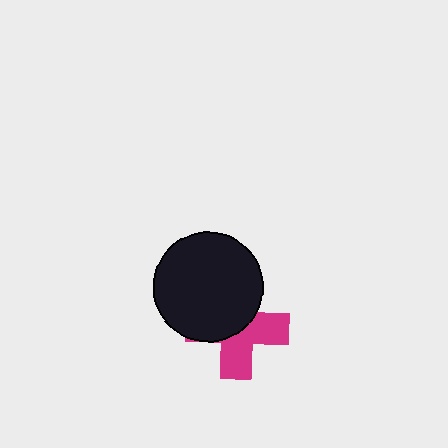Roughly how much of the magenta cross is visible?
About half of it is visible (roughly 48%).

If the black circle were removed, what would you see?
You would see the complete magenta cross.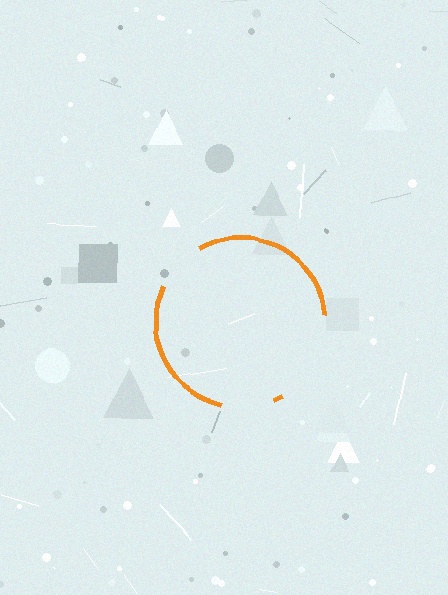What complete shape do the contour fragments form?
The contour fragments form a circle.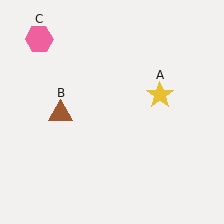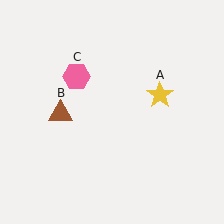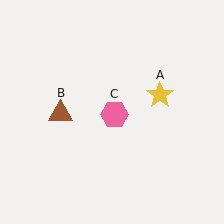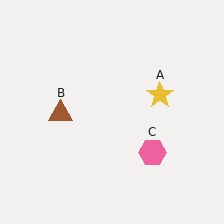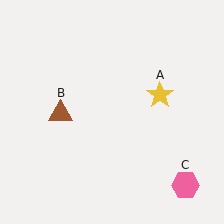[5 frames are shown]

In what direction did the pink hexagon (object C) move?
The pink hexagon (object C) moved down and to the right.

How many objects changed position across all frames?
1 object changed position: pink hexagon (object C).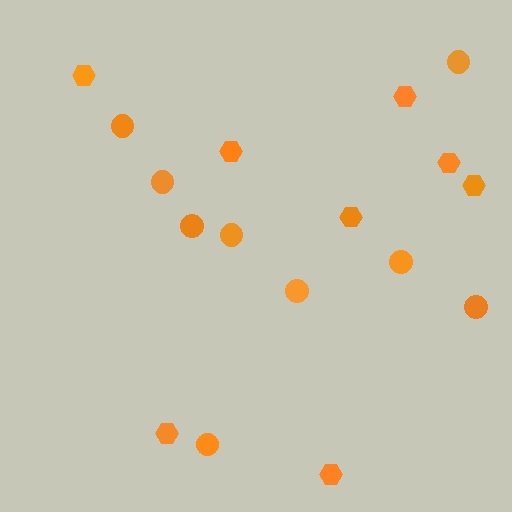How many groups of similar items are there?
There are 2 groups: one group of hexagons (8) and one group of circles (9).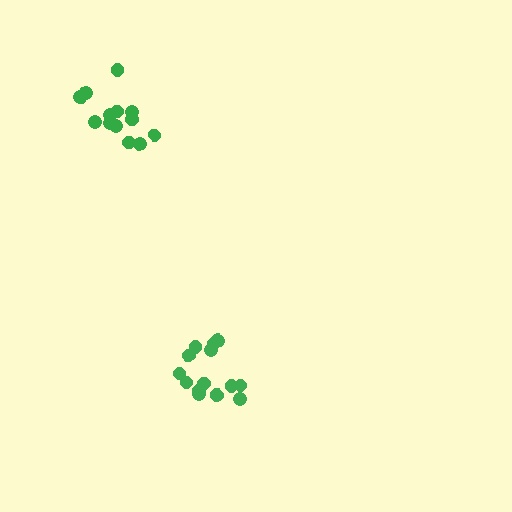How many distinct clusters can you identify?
There are 2 distinct clusters.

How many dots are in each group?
Group 1: 15 dots, Group 2: 13 dots (28 total).